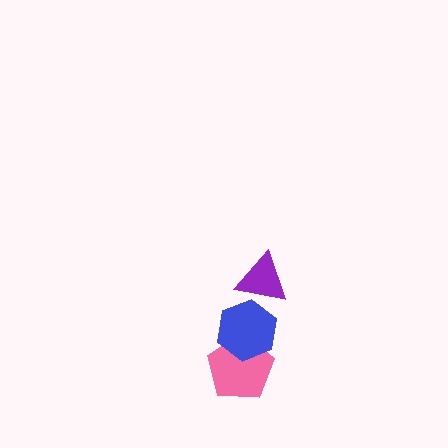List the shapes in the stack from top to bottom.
From top to bottom: the purple triangle, the blue hexagon, the pink pentagon.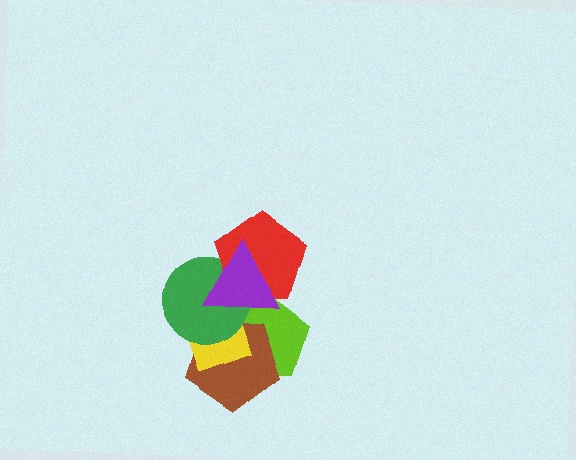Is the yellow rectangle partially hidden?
Yes, it is partially covered by another shape.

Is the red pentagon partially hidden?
Yes, it is partially covered by another shape.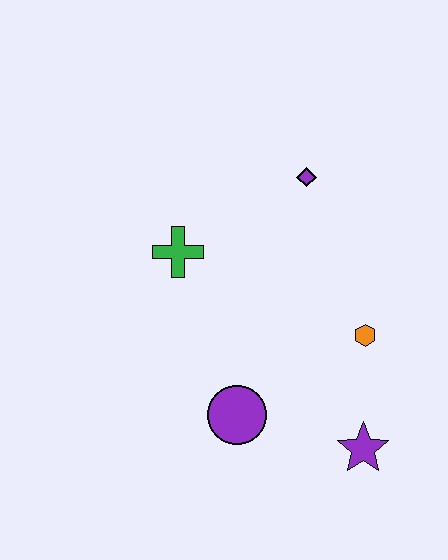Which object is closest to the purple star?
The orange hexagon is closest to the purple star.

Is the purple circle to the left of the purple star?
Yes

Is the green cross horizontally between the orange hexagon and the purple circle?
No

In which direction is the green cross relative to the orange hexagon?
The green cross is to the left of the orange hexagon.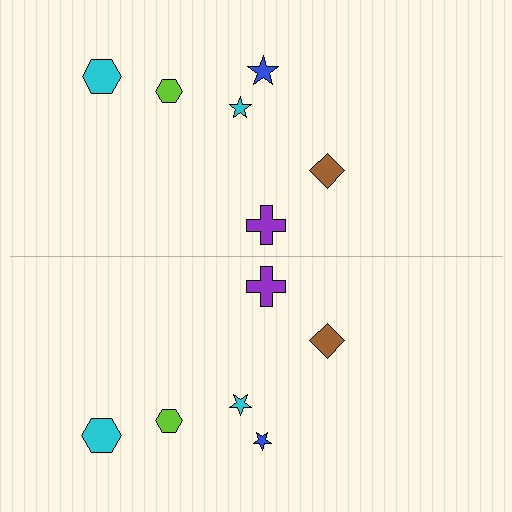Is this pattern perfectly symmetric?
No, the pattern is not perfectly symmetric. The blue star on the bottom side has a different size than its mirror counterpart.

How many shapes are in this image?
There are 12 shapes in this image.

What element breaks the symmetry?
The blue star on the bottom side has a different size than its mirror counterpart.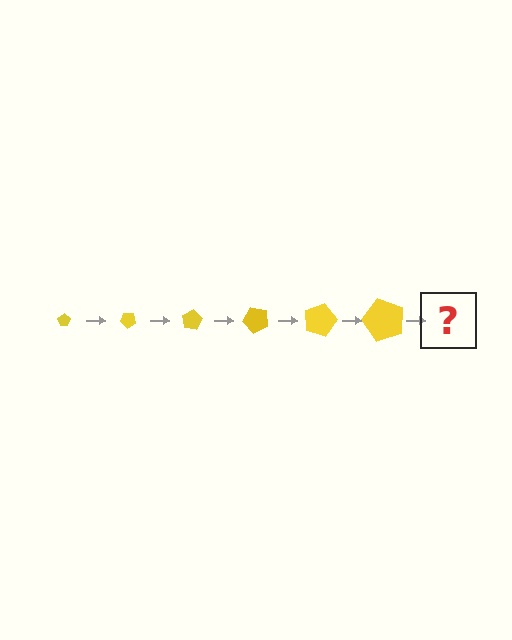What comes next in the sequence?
The next element should be a pentagon, larger than the previous one and rotated 240 degrees from the start.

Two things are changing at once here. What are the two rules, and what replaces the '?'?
The two rules are that the pentagon grows larger each step and it rotates 40 degrees each step. The '?' should be a pentagon, larger than the previous one and rotated 240 degrees from the start.